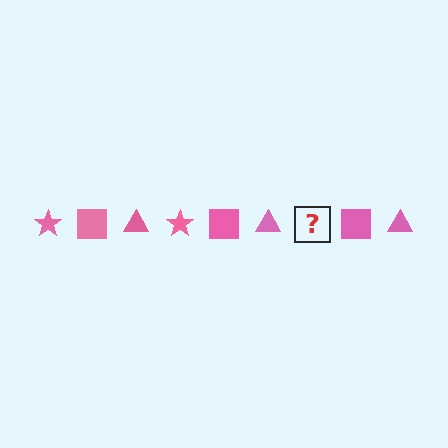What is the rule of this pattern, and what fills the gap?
The rule is that the pattern cycles through star, square, triangle shapes in pink. The gap should be filled with a pink star.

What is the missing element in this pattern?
The missing element is a pink star.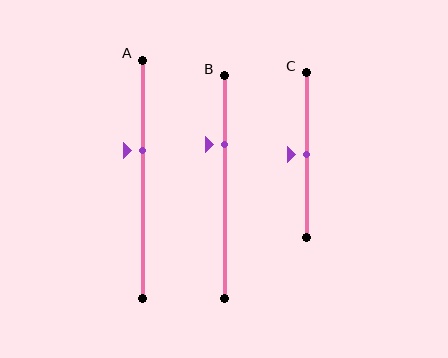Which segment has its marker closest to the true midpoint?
Segment C has its marker closest to the true midpoint.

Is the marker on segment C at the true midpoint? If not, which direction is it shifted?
Yes, the marker on segment C is at the true midpoint.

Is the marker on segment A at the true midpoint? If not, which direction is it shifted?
No, the marker on segment A is shifted upward by about 12% of the segment length.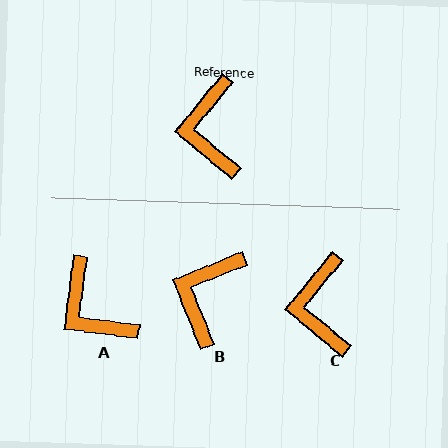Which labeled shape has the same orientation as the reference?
C.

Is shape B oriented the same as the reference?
No, it is off by about 28 degrees.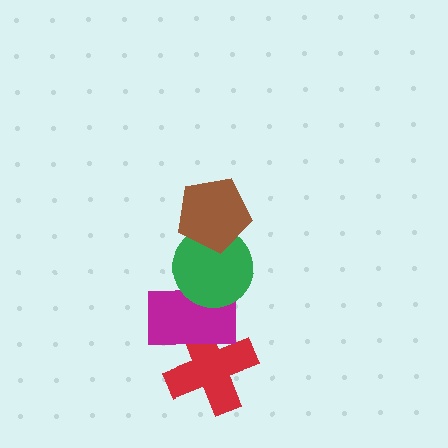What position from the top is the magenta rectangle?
The magenta rectangle is 3rd from the top.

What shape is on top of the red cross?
The magenta rectangle is on top of the red cross.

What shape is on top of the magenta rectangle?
The green circle is on top of the magenta rectangle.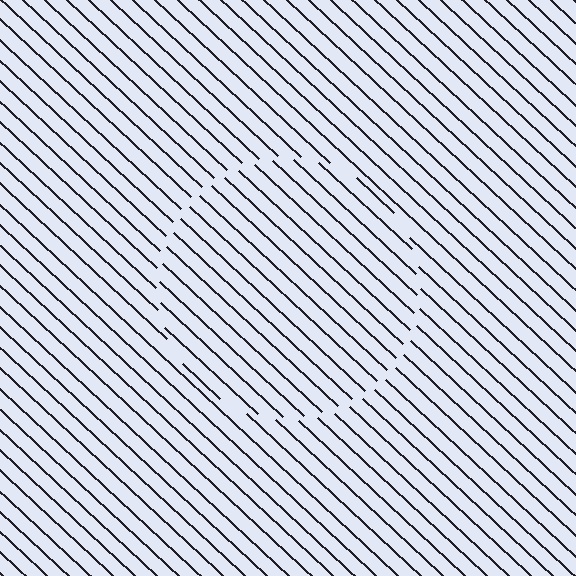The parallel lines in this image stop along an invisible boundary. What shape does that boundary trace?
An illusory circle. The interior of the shape contains the same grating, shifted by half a period — the contour is defined by the phase discontinuity where line-ends from the inner and outer gratings abut.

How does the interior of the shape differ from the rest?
The interior of the shape contains the same grating, shifted by half a period — the contour is defined by the phase discontinuity where line-ends from the inner and outer gratings abut.